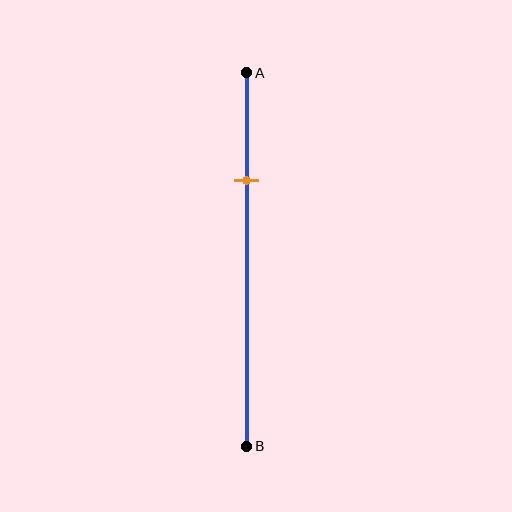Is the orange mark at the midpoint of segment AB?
No, the mark is at about 30% from A, not at the 50% midpoint.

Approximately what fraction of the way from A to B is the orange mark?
The orange mark is approximately 30% of the way from A to B.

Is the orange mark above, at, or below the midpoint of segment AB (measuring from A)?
The orange mark is above the midpoint of segment AB.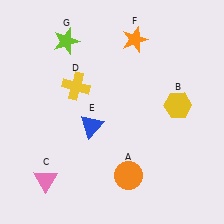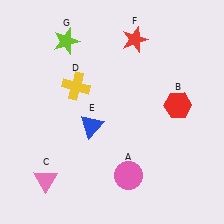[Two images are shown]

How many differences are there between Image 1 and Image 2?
There are 3 differences between the two images.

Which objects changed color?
A changed from orange to pink. B changed from yellow to red. F changed from orange to red.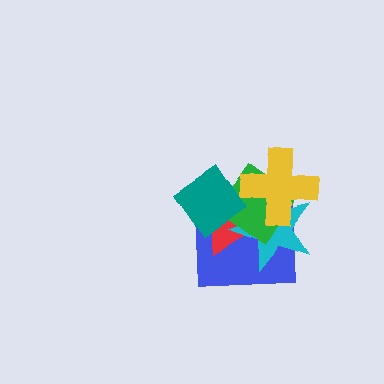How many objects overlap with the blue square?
5 objects overlap with the blue square.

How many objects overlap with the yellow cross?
4 objects overlap with the yellow cross.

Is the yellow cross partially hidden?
No, no other shape covers it.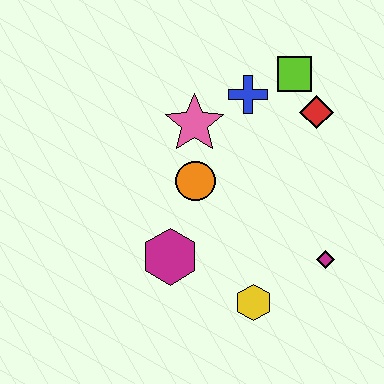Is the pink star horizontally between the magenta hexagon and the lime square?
Yes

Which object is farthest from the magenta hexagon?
The lime square is farthest from the magenta hexagon.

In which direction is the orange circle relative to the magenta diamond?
The orange circle is to the left of the magenta diamond.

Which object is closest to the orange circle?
The pink star is closest to the orange circle.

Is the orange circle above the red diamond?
No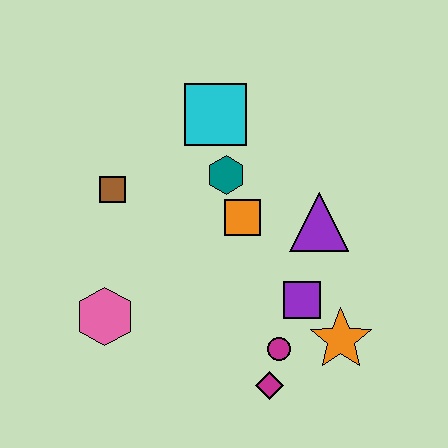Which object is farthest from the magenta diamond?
The cyan square is farthest from the magenta diamond.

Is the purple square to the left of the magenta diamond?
No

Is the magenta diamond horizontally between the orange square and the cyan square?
No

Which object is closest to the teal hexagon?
The orange square is closest to the teal hexagon.